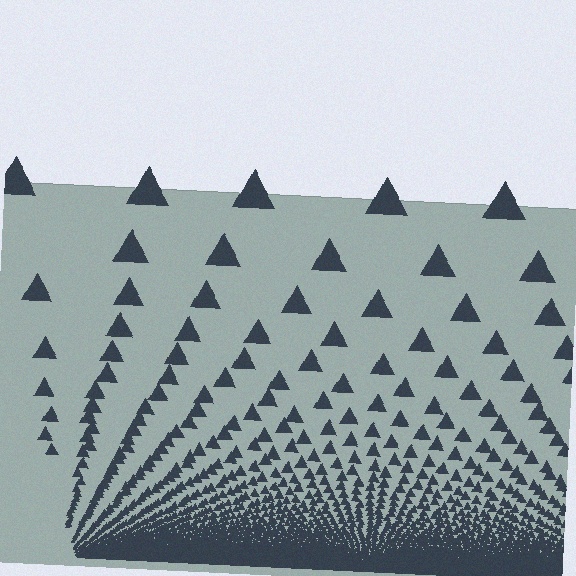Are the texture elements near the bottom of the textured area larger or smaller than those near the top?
Smaller. The gradient is inverted — elements near the bottom are smaller and denser.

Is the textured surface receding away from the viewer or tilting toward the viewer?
The surface appears to tilt toward the viewer. Texture elements get larger and sparser toward the top.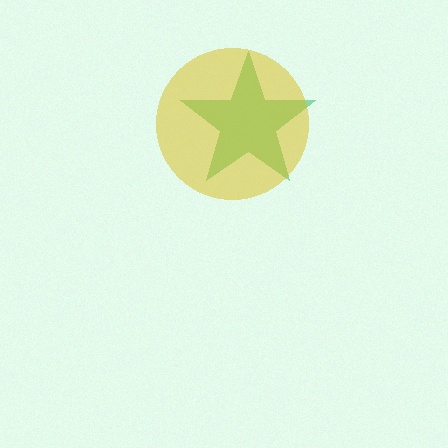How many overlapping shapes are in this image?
There are 2 overlapping shapes in the image.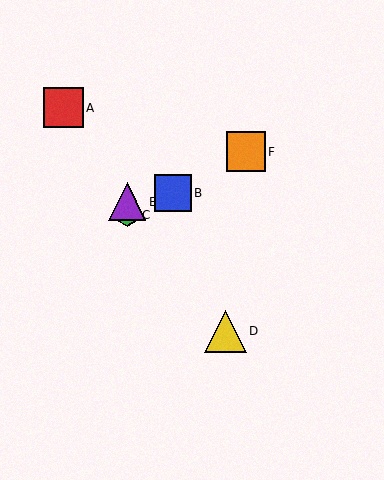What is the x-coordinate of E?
Object E is at x≈127.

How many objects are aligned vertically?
2 objects (C, E) are aligned vertically.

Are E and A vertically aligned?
No, E is at x≈127 and A is at x≈63.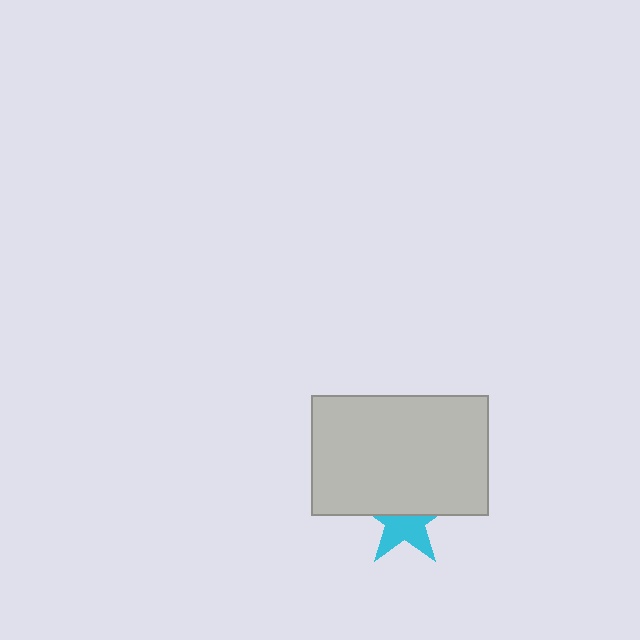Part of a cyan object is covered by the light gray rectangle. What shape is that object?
It is a star.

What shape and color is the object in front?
The object in front is a light gray rectangle.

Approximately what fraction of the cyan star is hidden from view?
Roughly 47% of the cyan star is hidden behind the light gray rectangle.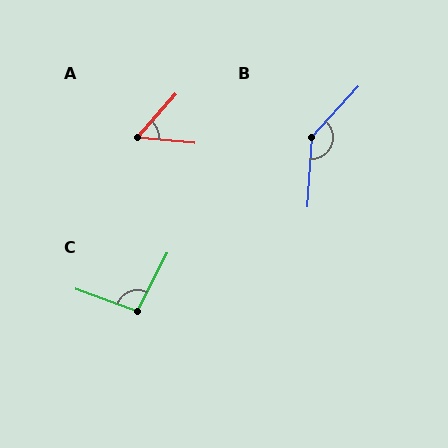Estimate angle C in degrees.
Approximately 97 degrees.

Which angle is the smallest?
A, at approximately 54 degrees.